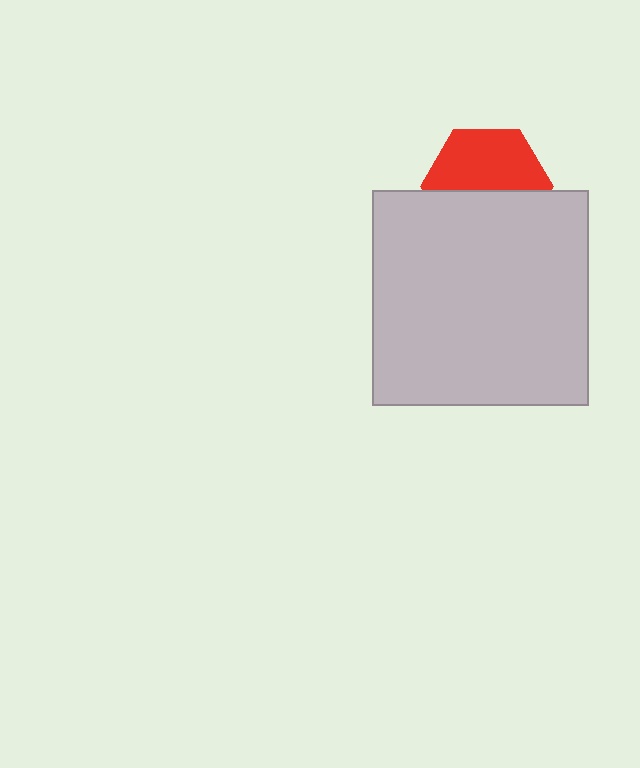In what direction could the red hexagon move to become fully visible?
The red hexagon could move up. That would shift it out from behind the light gray square entirely.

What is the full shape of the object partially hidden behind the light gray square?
The partially hidden object is a red hexagon.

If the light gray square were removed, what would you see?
You would see the complete red hexagon.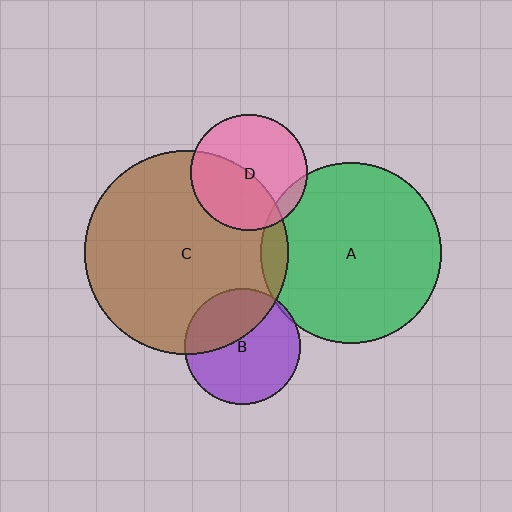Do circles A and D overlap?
Yes.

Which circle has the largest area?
Circle C (brown).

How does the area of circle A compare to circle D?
Approximately 2.4 times.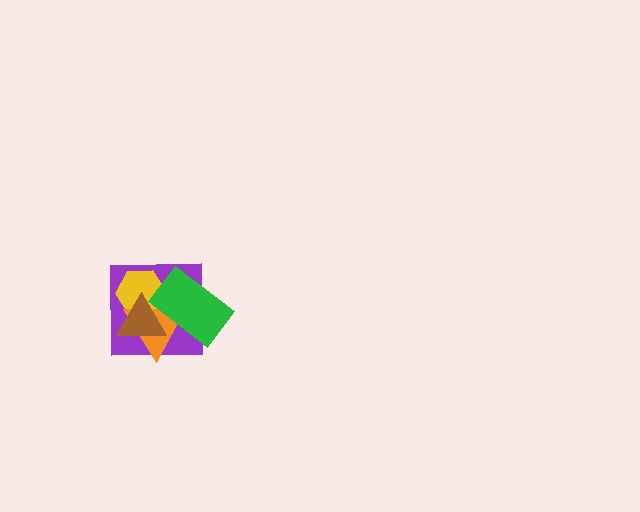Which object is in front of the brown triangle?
The green rectangle is in front of the brown triangle.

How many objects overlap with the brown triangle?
4 objects overlap with the brown triangle.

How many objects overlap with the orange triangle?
4 objects overlap with the orange triangle.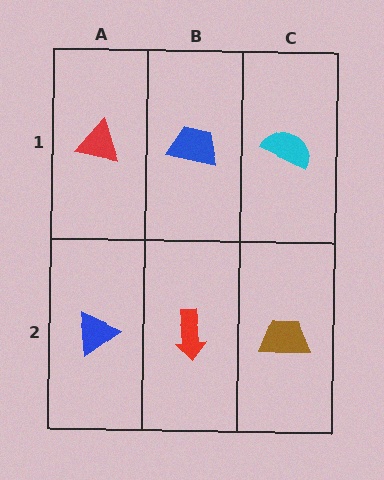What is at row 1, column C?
A cyan semicircle.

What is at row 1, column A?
A red triangle.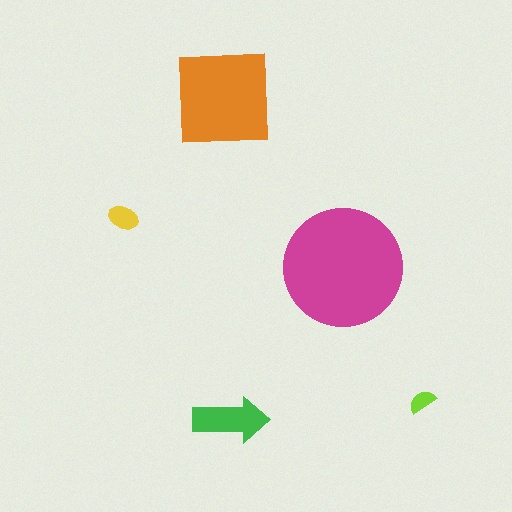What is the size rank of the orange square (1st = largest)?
2nd.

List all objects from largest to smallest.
The magenta circle, the orange square, the green arrow, the yellow ellipse, the lime semicircle.